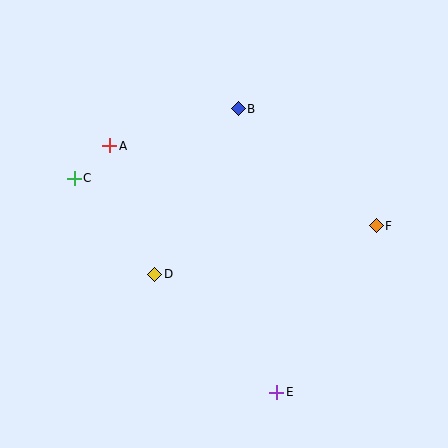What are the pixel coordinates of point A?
Point A is at (110, 146).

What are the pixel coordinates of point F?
Point F is at (376, 226).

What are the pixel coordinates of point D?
Point D is at (155, 274).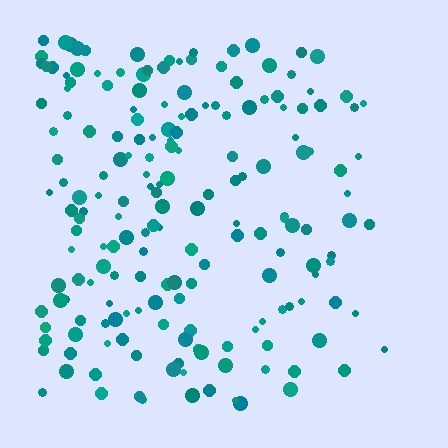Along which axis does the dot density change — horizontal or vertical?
Horizontal.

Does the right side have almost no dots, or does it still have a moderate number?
Still a moderate number, just noticeably fewer than the left.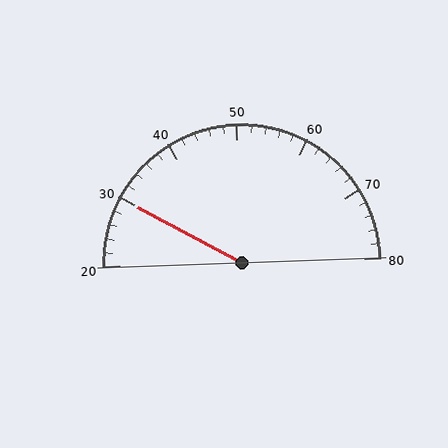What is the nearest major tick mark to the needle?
The nearest major tick mark is 30.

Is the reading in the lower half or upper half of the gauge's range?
The reading is in the lower half of the range (20 to 80).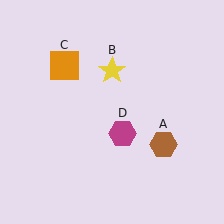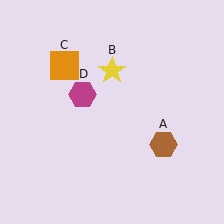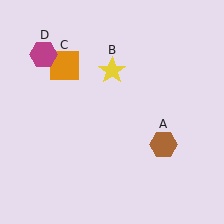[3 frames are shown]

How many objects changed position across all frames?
1 object changed position: magenta hexagon (object D).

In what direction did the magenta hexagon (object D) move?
The magenta hexagon (object D) moved up and to the left.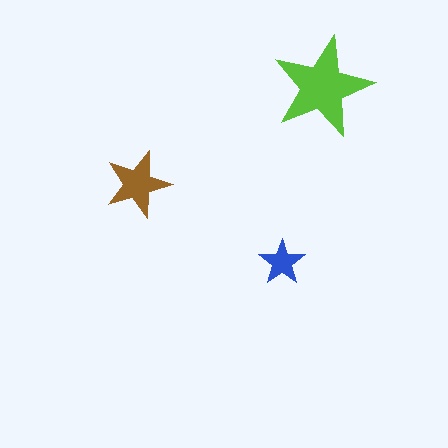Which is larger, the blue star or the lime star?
The lime one.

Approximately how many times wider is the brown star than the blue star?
About 1.5 times wider.